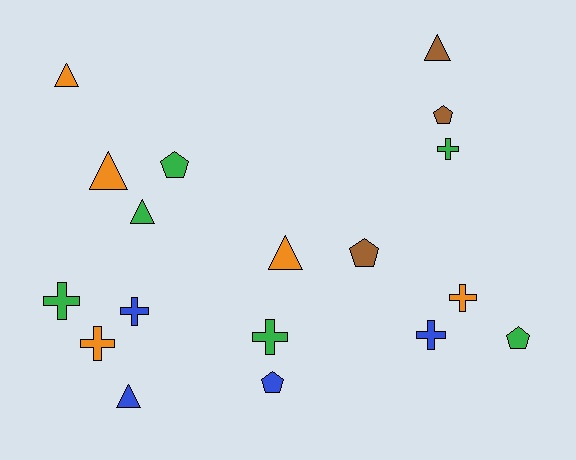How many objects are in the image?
There are 18 objects.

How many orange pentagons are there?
There are no orange pentagons.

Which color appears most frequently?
Green, with 6 objects.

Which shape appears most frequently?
Cross, with 7 objects.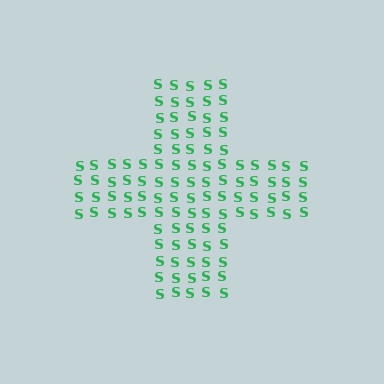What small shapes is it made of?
It is made of small letter S's.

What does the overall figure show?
The overall figure shows a cross.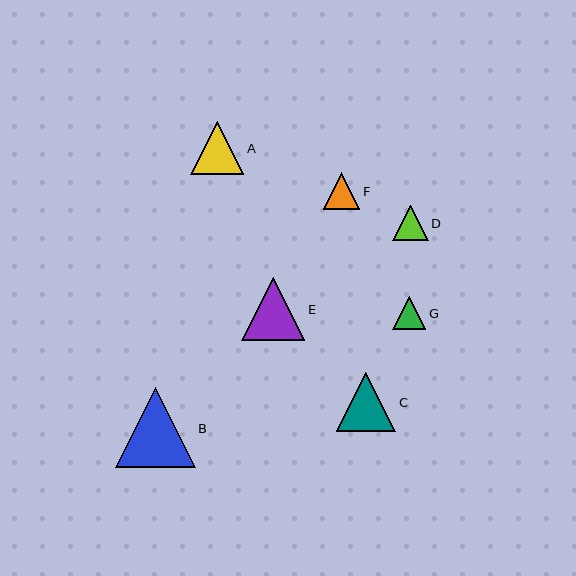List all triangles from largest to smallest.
From largest to smallest: B, E, C, A, F, D, G.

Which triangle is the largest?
Triangle B is the largest with a size of approximately 80 pixels.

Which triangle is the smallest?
Triangle G is the smallest with a size of approximately 33 pixels.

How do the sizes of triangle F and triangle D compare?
Triangle F and triangle D are approximately the same size.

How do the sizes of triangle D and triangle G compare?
Triangle D and triangle G are approximately the same size.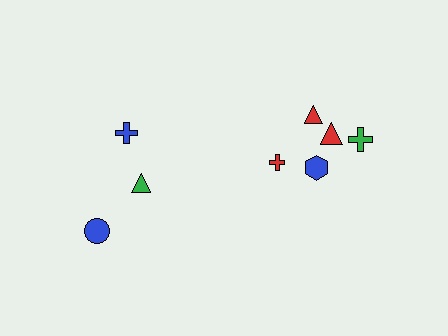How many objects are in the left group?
There are 3 objects.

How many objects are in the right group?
There are 5 objects.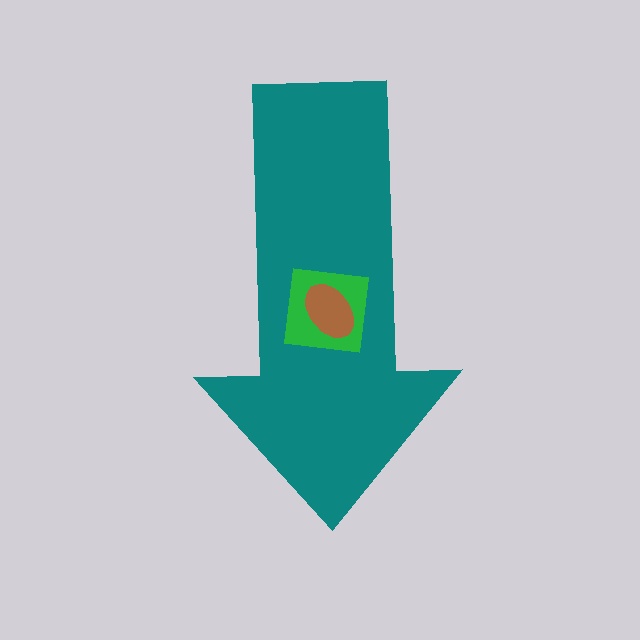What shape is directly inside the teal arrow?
The green square.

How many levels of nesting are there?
3.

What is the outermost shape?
The teal arrow.